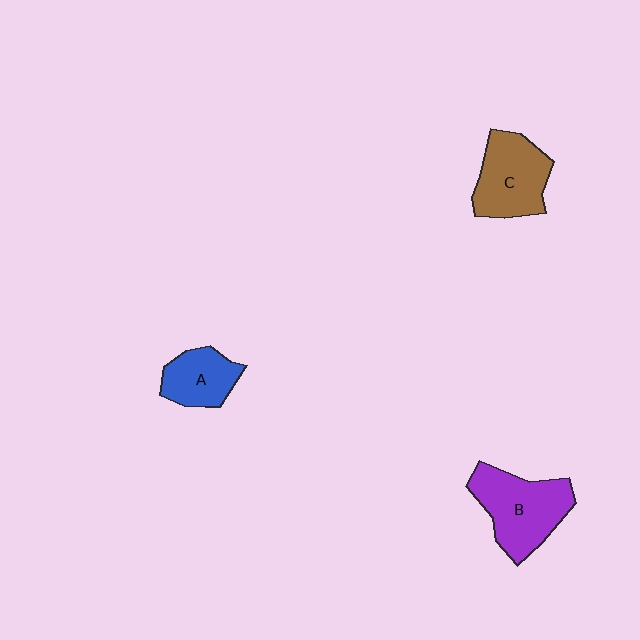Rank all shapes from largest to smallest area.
From largest to smallest: B (purple), C (brown), A (blue).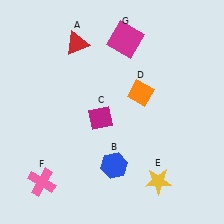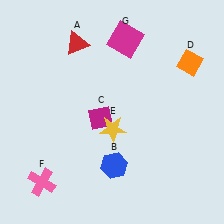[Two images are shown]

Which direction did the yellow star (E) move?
The yellow star (E) moved up.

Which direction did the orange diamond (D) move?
The orange diamond (D) moved right.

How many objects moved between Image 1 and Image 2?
2 objects moved between the two images.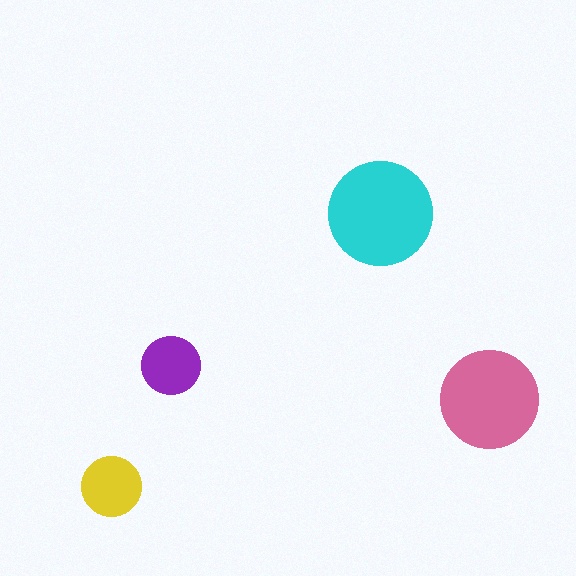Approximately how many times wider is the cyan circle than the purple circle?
About 2 times wider.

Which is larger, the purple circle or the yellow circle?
The yellow one.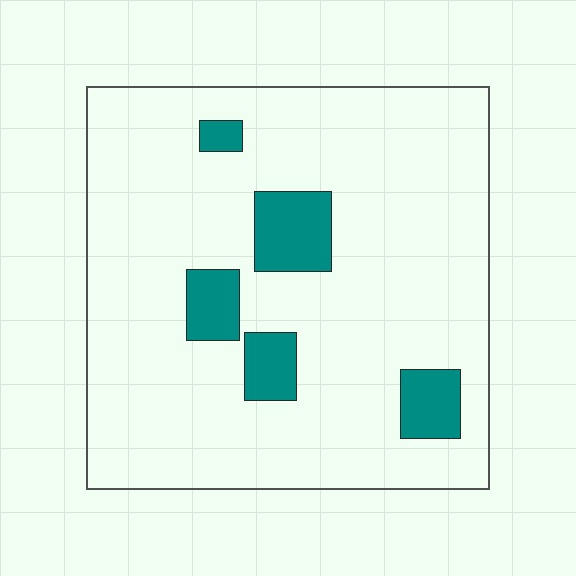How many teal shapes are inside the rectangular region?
5.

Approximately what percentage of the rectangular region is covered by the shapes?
Approximately 10%.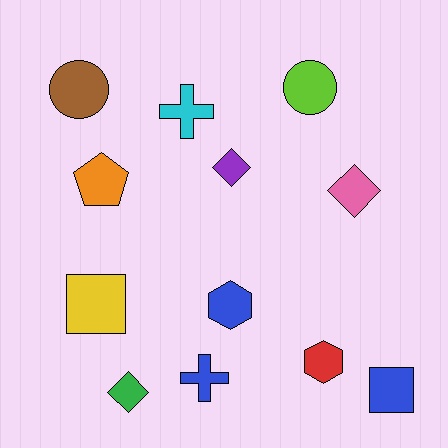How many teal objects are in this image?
There are no teal objects.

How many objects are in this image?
There are 12 objects.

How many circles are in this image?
There are 2 circles.